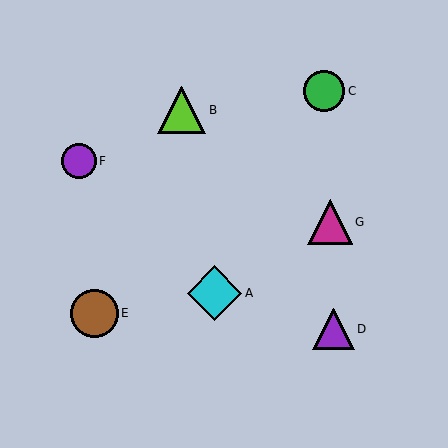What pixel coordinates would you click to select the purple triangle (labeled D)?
Click at (334, 329) to select the purple triangle D.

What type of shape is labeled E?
Shape E is a brown circle.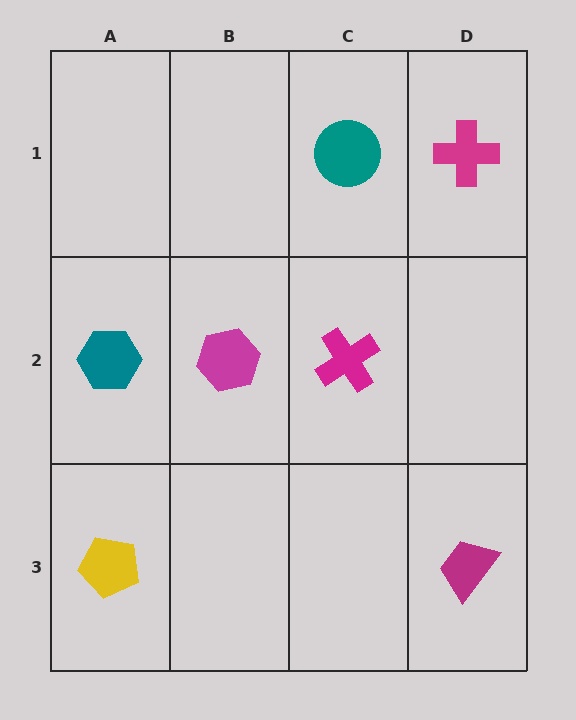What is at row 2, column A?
A teal hexagon.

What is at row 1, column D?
A magenta cross.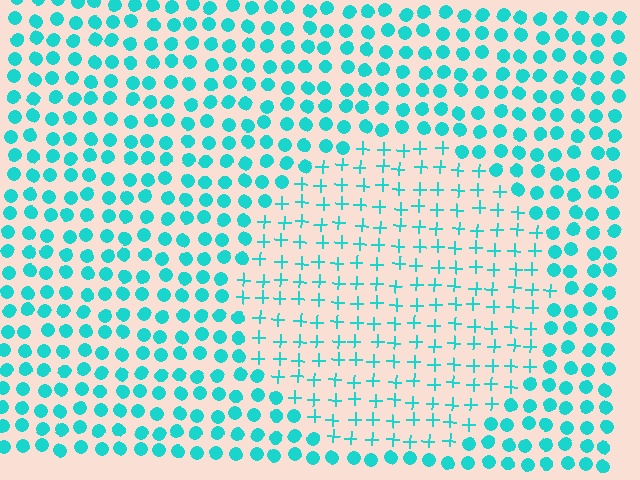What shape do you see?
I see a circle.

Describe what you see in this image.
The image is filled with small cyan elements arranged in a uniform grid. A circle-shaped region contains plus signs, while the surrounding area contains circles. The boundary is defined purely by the change in element shape.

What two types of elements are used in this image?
The image uses plus signs inside the circle region and circles outside it.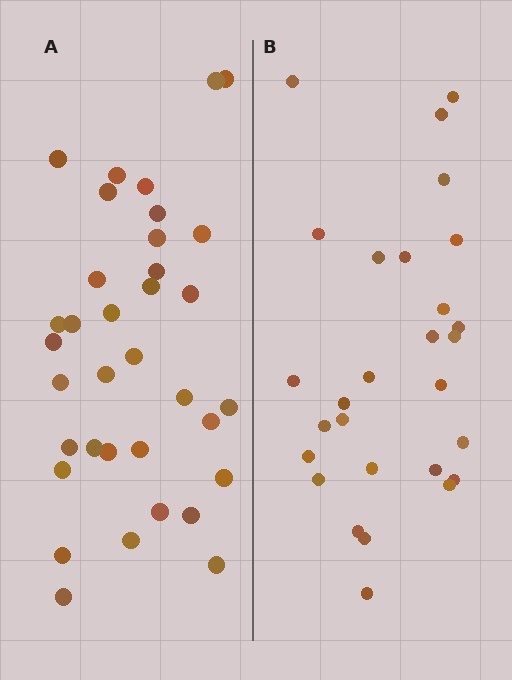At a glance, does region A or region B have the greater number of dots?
Region A (the left region) has more dots.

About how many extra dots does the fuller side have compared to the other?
Region A has roughly 8 or so more dots than region B.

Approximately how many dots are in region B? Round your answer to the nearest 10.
About 30 dots. (The exact count is 28, which rounds to 30.)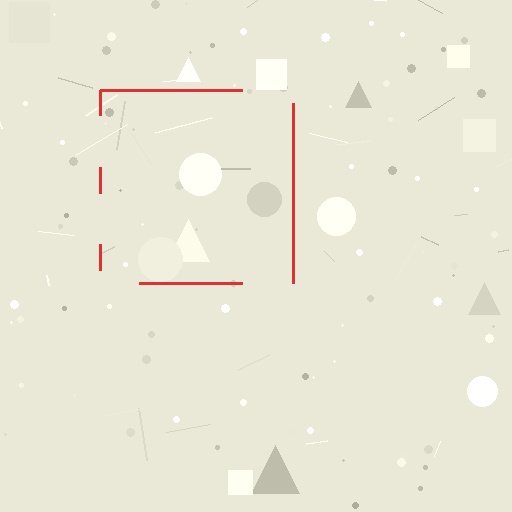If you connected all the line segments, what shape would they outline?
They would outline a square.